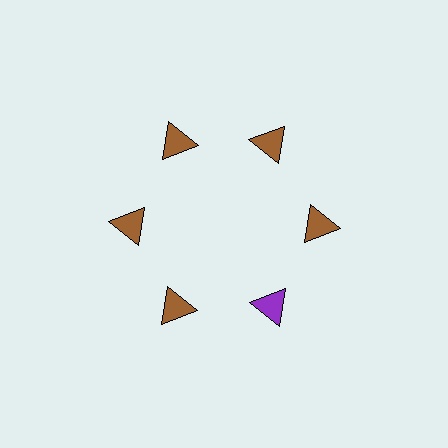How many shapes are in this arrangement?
There are 6 shapes arranged in a ring pattern.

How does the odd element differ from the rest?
It has a different color: purple instead of brown.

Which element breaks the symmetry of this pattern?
The purple triangle at roughly the 5 o'clock position breaks the symmetry. All other shapes are brown triangles.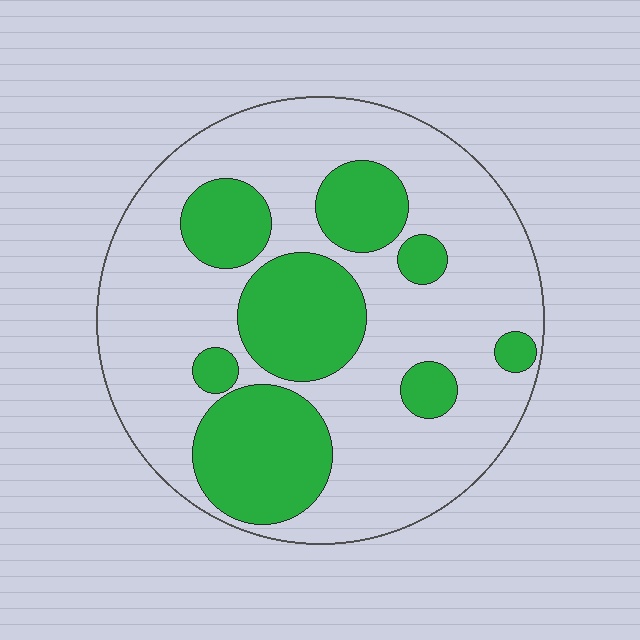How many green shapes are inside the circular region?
8.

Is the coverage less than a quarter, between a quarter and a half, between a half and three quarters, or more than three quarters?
Between a quarter and a half.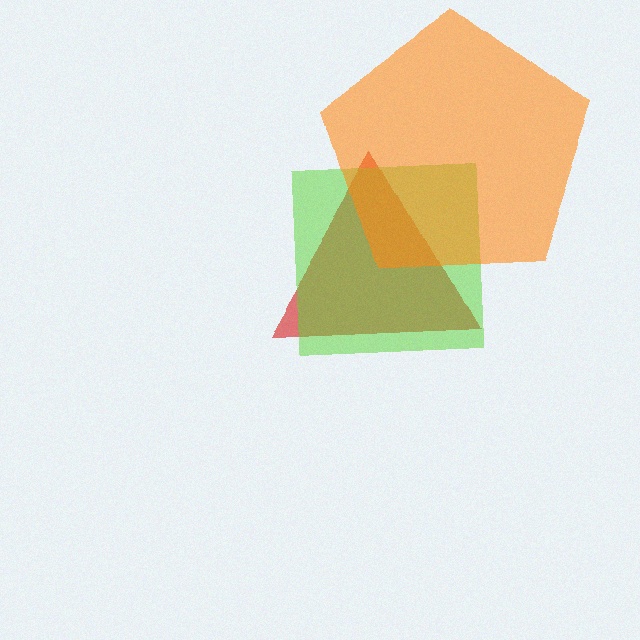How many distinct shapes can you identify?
There are 3 distinct shapes: a red triangle, a lime square, an orange pentagon.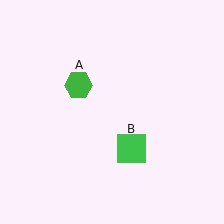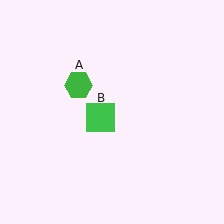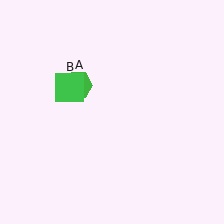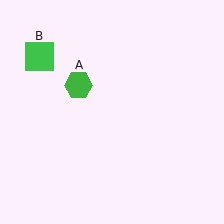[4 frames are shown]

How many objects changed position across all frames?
1 object changed position: green square (object B).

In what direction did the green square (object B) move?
The green square (object B) moved up and to the left.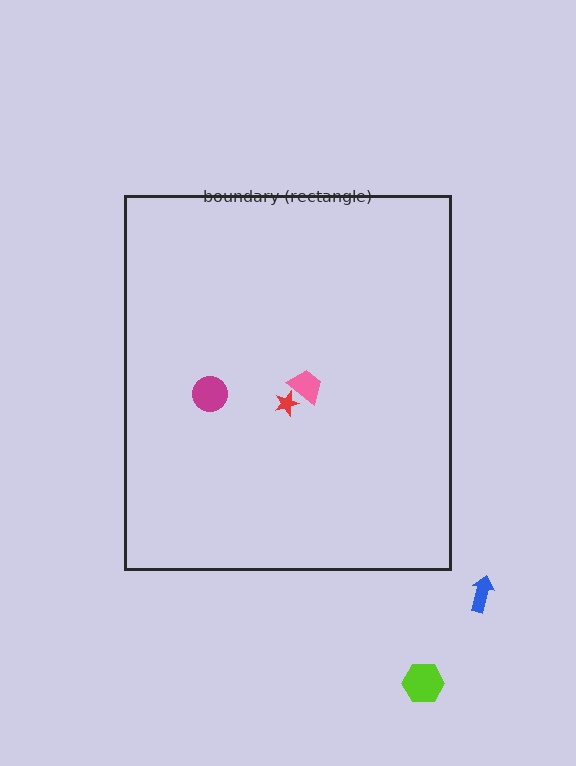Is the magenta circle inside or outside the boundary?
Inside.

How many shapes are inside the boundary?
3 inside, 2 outside.